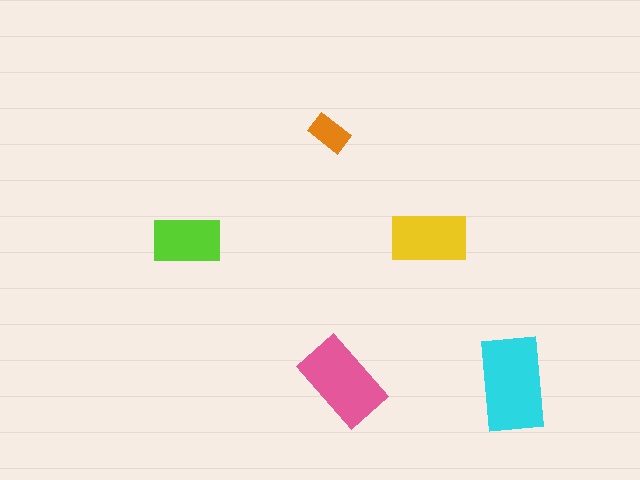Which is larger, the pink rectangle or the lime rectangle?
The pink one.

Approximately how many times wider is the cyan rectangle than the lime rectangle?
About 1.5 times wider.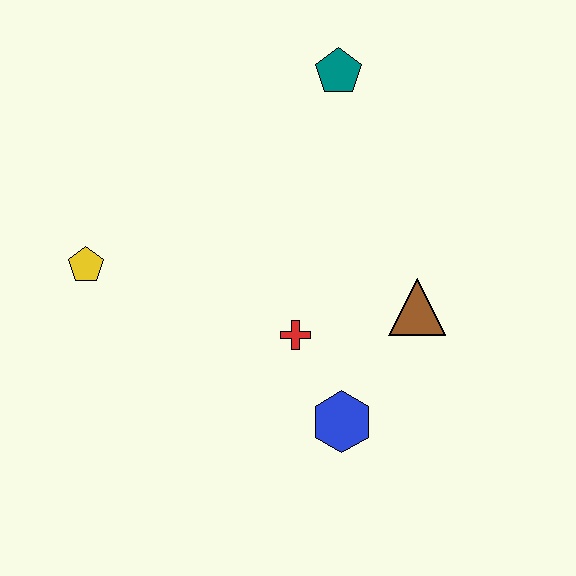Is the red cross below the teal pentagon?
Yes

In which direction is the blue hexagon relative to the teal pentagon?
The blue hexagon is below the teal pentagon.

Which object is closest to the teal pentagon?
The brown triangle is closest to the teal pentagon.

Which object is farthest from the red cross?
The teal pentagon is farthest from the red cross.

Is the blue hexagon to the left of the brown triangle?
Yes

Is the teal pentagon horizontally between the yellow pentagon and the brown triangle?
Yes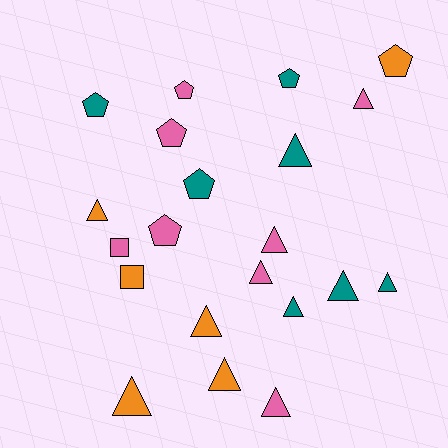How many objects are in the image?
There are 21 objects.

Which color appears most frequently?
Pink, with 8 objects.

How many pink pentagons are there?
There are 3 pink pentagons.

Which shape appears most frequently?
Triangle, with 12 objects.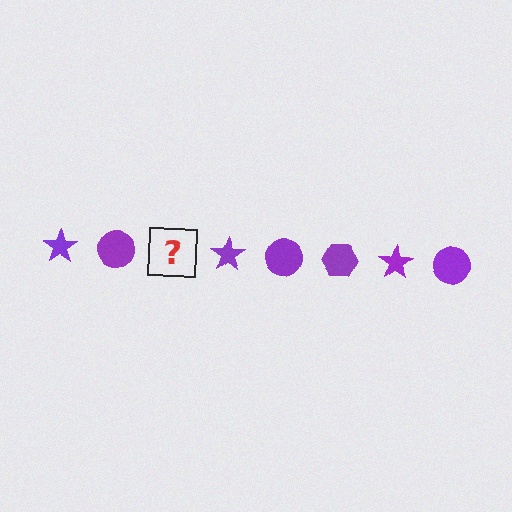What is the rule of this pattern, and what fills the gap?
The rule is that the pattern cycles through star, circle, hexagon shapes in purple. The gap should be filled with a purple hexagon.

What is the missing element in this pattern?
The missing element is a purple hexagon.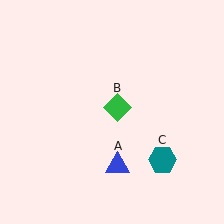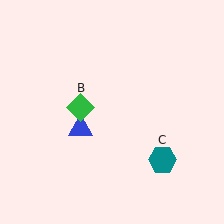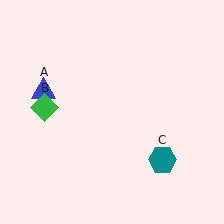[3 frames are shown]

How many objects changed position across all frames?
2 objects changed position: blue triangle (object A), green diamond (object B).